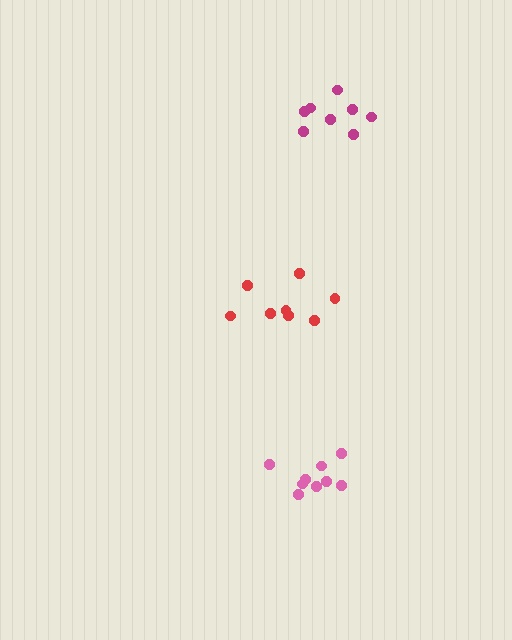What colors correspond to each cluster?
The clusters are colored: magenta, red, pink.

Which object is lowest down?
The pink cluster is bottommost.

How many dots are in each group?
Group 1: 8 dots, Group 2: 8 dots, Group 3: 9 dots (25 total).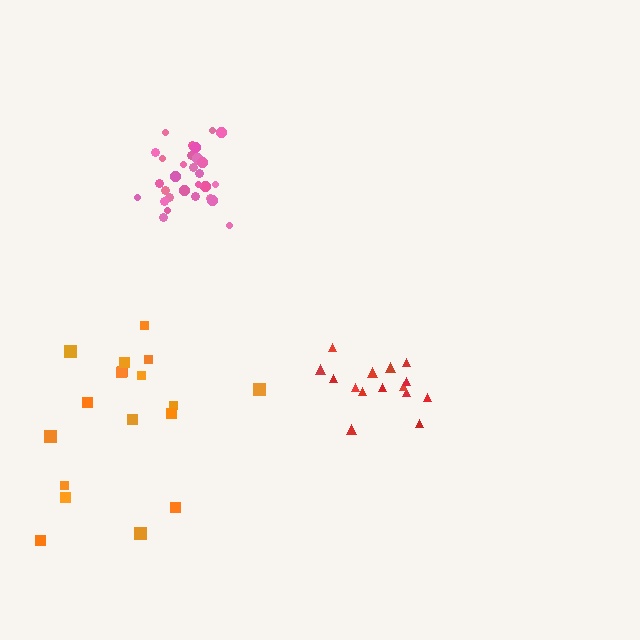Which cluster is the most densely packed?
Pink.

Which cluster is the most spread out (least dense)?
Orange.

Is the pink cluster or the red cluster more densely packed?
Pink.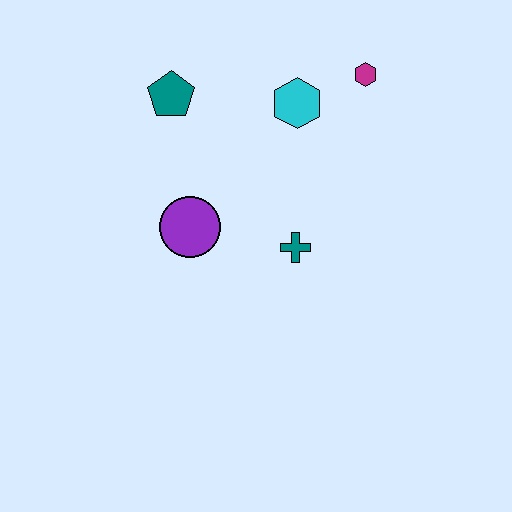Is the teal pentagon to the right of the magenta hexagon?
No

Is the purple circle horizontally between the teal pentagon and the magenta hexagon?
Yes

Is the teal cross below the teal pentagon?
Yes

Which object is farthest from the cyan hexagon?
The purple circle is farthest from the cyan hexagon.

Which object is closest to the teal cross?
The purple circle is closest to the teal cross.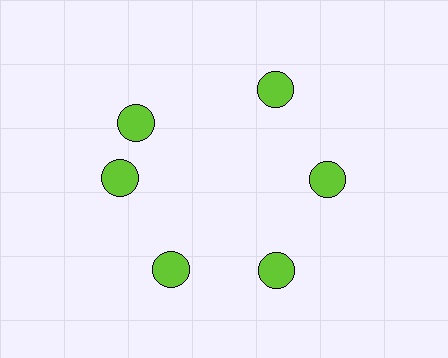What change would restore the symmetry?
The symmetry would be restored by rotating it back into even spacing with its neighbors so that all 6 circles sit at equal angles and equal distance from the center.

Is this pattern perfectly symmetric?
No. The 6 lime circles are arranged in a ring, but one element near the 11 o'clock position is rotated out of alignment along the ring, breaking the 6-fold rotational symmetry.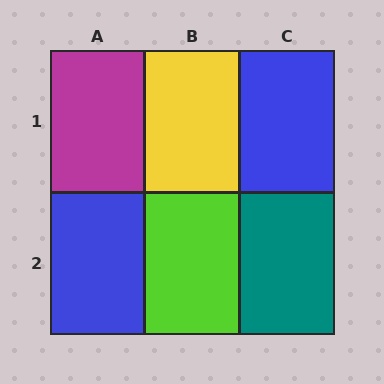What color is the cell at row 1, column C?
Blue.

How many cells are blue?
2 cells are blue.